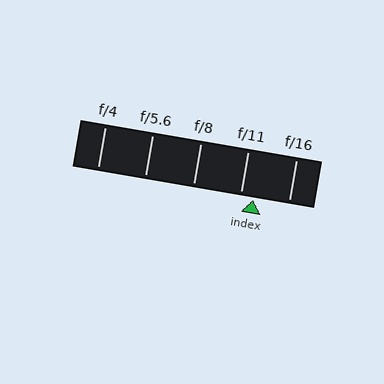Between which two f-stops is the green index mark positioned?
The index mark is between f/11 and f/16.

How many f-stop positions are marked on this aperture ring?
There are 5 f-stop positions marked.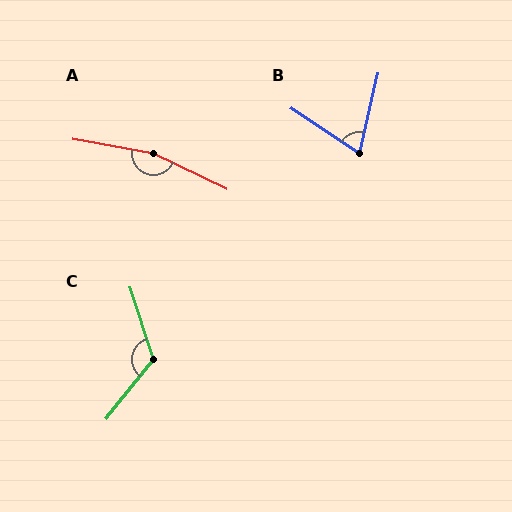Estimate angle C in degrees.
Approximately 123 degrees.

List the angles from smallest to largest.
B (69°), C (123°), A (164°).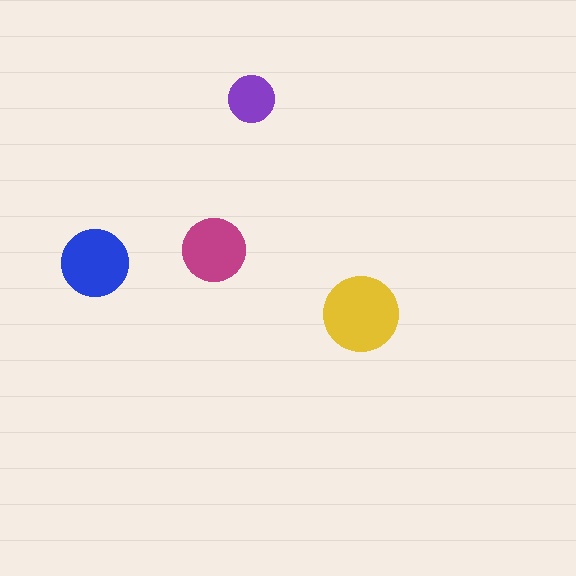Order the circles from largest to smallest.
the yellow one, the blue one, the magenta one, the purple one.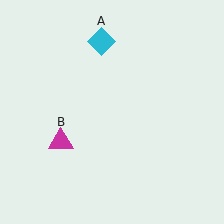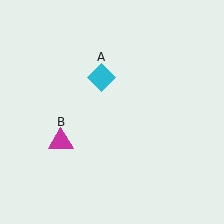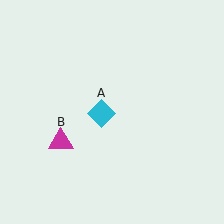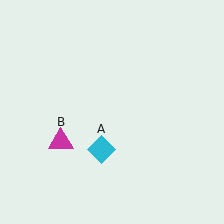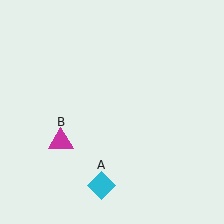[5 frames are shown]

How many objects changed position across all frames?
1 object changed position: cyan diamond (object A).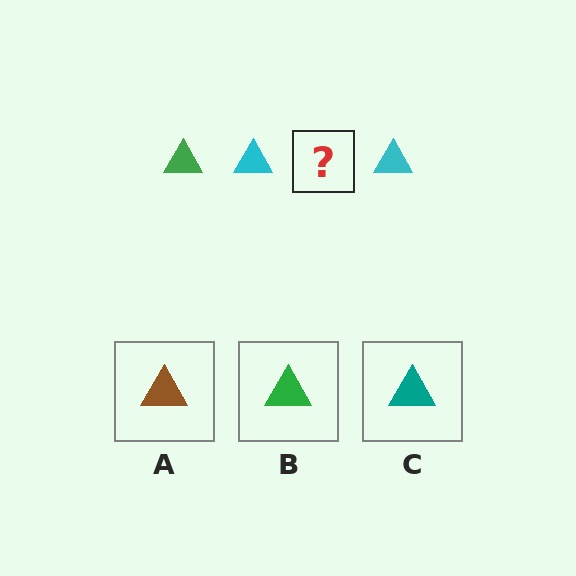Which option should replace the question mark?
Option B.